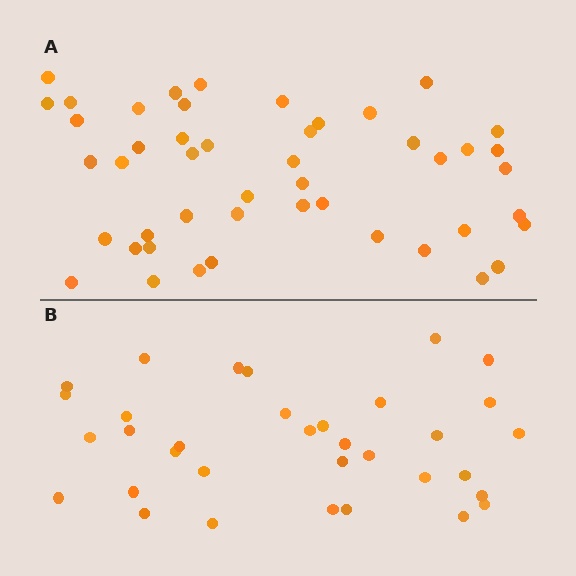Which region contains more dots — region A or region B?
Region A (the top region) has more dots.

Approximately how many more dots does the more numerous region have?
Region A has approximately 15 more dots than region B.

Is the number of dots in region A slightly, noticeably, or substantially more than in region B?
Region A has noticeably more, but not dramatically so. The ratio is roughly 1.4 to 1.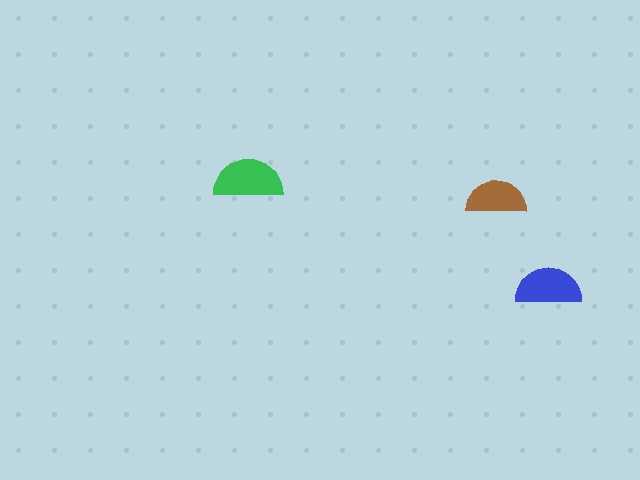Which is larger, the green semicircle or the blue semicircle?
The green one.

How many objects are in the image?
There are 3 objects in the image.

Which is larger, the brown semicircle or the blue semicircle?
The blue one.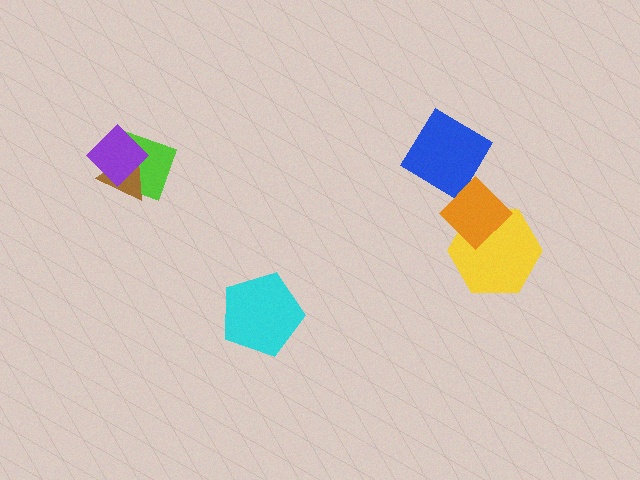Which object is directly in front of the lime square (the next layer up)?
The brown triangle is directly in front of the lime square.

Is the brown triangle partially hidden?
Yes, it is partially covered by another shape.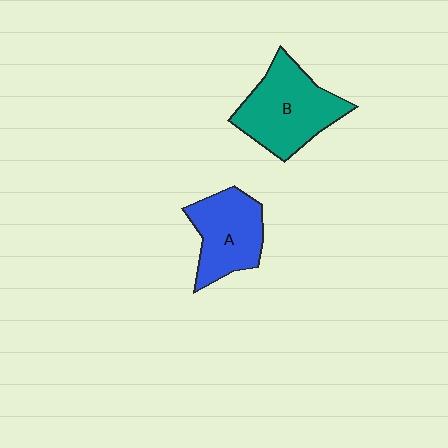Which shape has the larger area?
Shape B (teal).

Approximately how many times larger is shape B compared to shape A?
Approximately 1.3 times.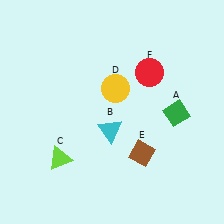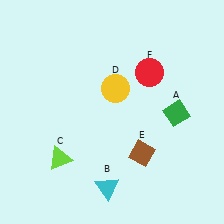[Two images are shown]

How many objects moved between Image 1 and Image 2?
1 object moved between the two images.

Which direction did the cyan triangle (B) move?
The cyan triangle (B) moved down.